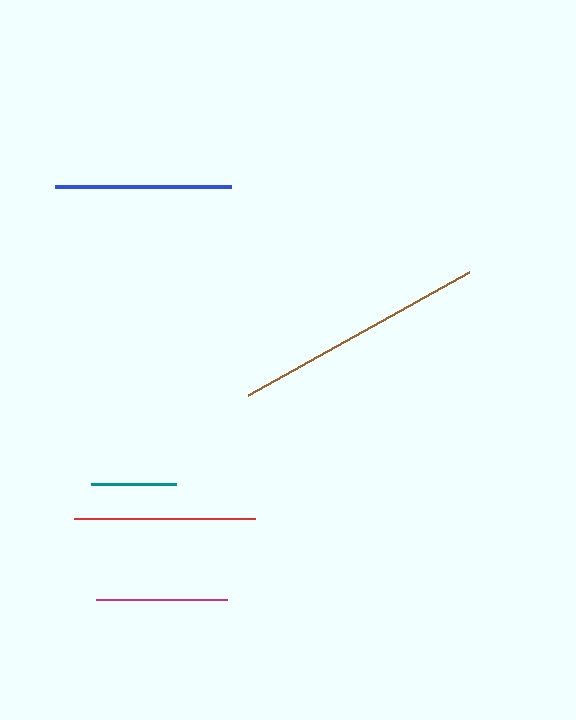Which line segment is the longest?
The brown line is the longest at approximately 253 pixels.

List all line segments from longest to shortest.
From longest to shortest: brown, red, blue, magenta, teal.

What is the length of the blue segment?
The blue segment is approximately 176 pixels long.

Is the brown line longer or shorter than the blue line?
The brown line is longer than the blue line.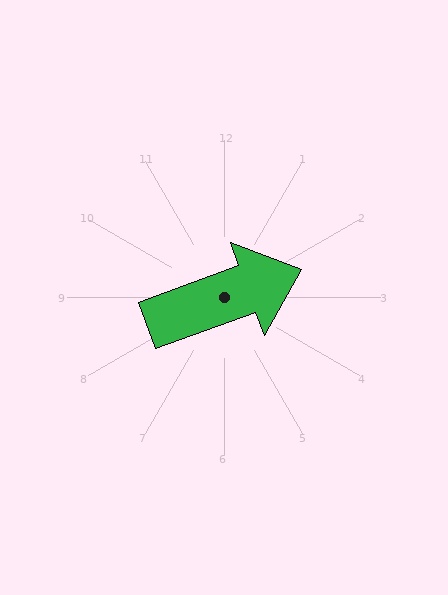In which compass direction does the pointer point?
East.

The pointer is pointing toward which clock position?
Roughly 2 o'clock.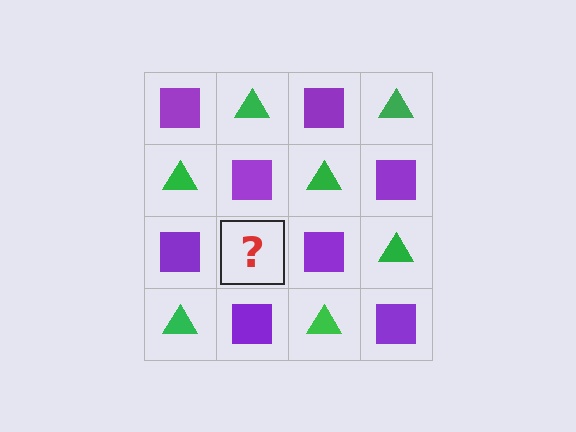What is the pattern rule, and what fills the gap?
The rule is that it alternates purple square and green triangle in a checkerboard pattern. The gap should be filled with a green triangle.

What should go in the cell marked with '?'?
The missing cell should contain a green triangle.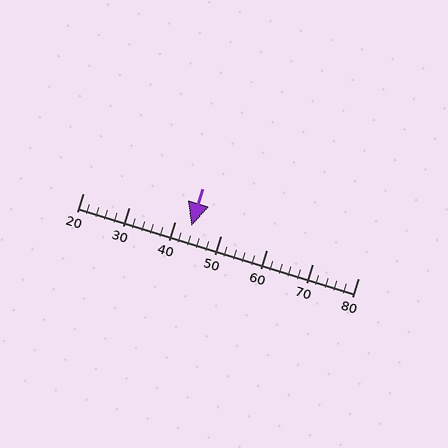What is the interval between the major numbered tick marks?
The major tick marks are spaced 10 units apart.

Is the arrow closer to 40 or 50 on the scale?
The arrow is closer to 40.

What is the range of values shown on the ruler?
The ruler shows values from 20 to 80.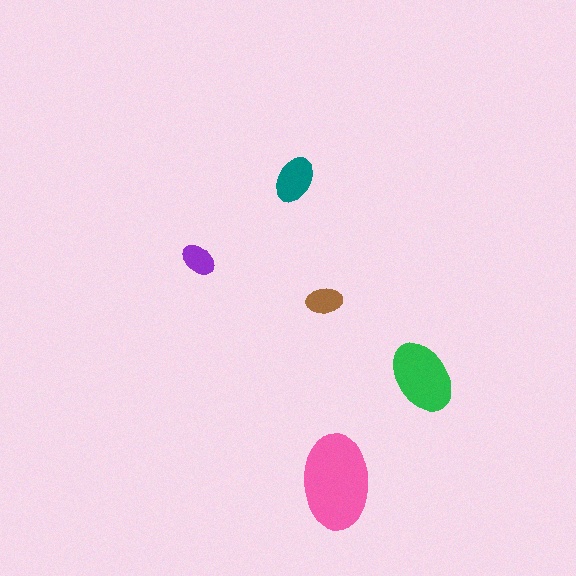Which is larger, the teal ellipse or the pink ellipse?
The pink one.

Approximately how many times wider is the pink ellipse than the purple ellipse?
About 2.5 times wider.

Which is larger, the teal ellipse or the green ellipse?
The green one.